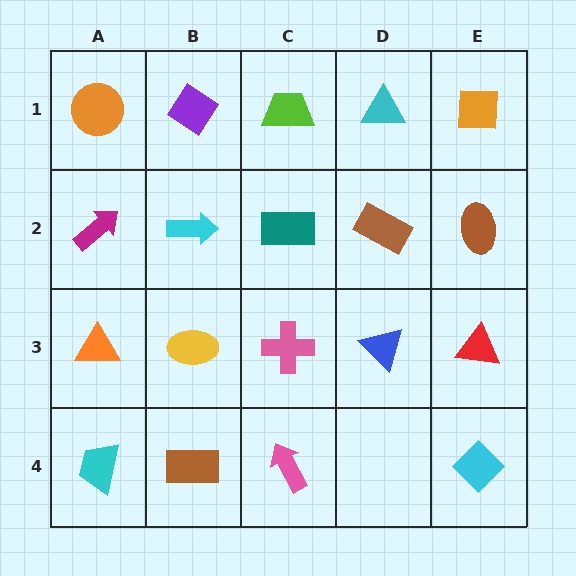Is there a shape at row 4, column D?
No, that cell is empty.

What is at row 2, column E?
A brown ellipse.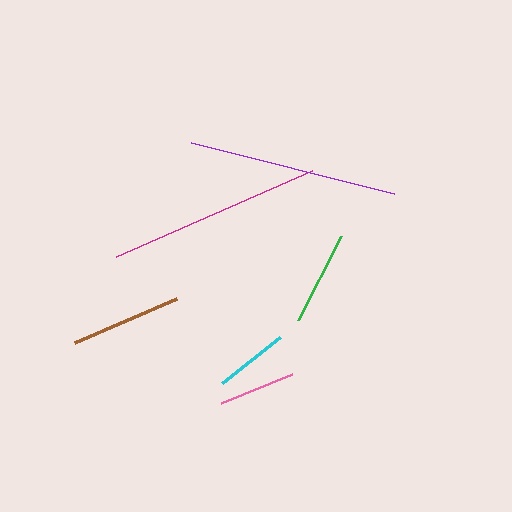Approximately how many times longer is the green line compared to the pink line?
The green line is approximately 1.2 times the length of the pink line.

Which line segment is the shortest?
The cyan line is the shortest at approximately 74 pixels.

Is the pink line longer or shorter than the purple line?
The purple line is longer than the pink line.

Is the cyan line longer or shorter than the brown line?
The brown line is longer than the cyan line.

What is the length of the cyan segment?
The cyan segment is approximately 74 pixels long.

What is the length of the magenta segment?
The magenta segment is approximately 214 pixels long.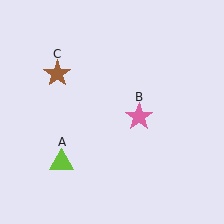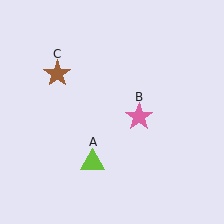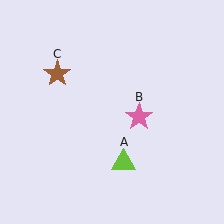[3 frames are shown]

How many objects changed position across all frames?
1 object changed position: lime triangle (object A).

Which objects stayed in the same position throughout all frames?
Pink star (object B) and brown star (object C) remained stationary.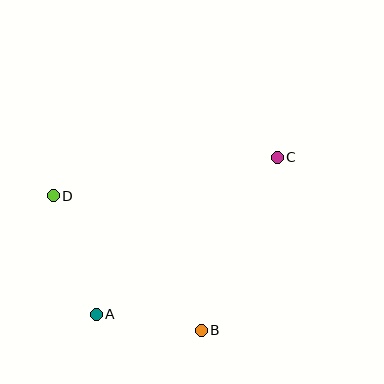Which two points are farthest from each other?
Points A and C are farthest from each other.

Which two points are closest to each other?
Points A and B are closest to each other.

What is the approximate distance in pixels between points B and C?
The distance between B and C is approximately 189 pixels.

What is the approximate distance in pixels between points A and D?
The distance between A and D is approximately 126 pixels.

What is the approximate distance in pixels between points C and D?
The distance between C and D is approximately 227 pixels.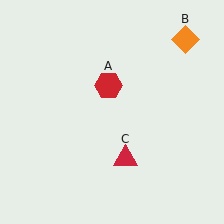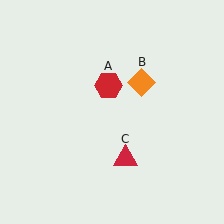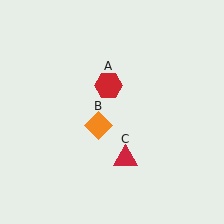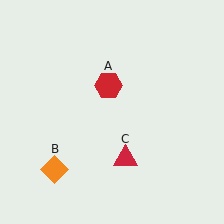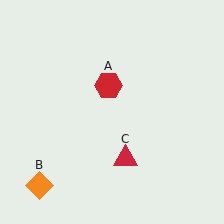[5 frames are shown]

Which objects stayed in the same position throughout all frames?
Red hexagon (object A) and red triangle (object C) remained stationary.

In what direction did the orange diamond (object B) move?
The orange diamond (object B) moved down and to the left.